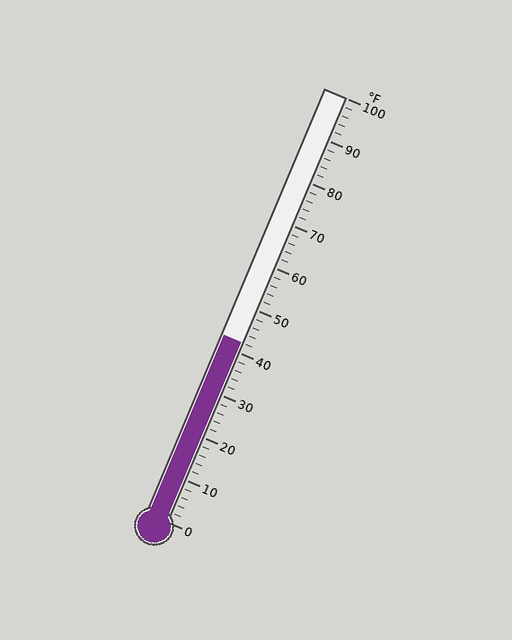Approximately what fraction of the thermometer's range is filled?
The thermometer is filled to approximately 40% of its range.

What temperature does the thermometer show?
The thermometer shows approximately 42°F.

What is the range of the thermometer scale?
The thermometer scale ranges from 0°F to 100°F.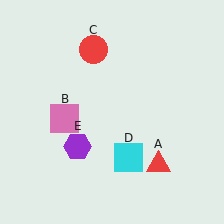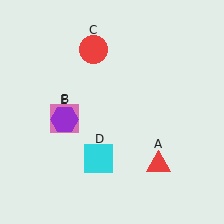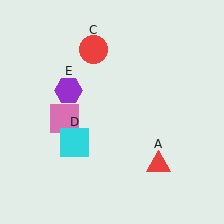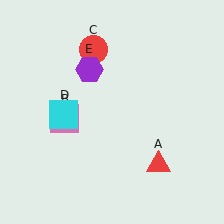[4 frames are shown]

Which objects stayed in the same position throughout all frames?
Red triangle (object A) and pink square (object B) and red circle (object C) remained stationary.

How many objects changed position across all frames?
2 objects changed position: cyan square (object D), purple hexagon (object E).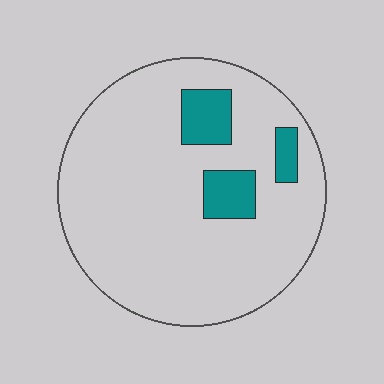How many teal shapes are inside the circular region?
3.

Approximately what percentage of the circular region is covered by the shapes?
Approximately 10%.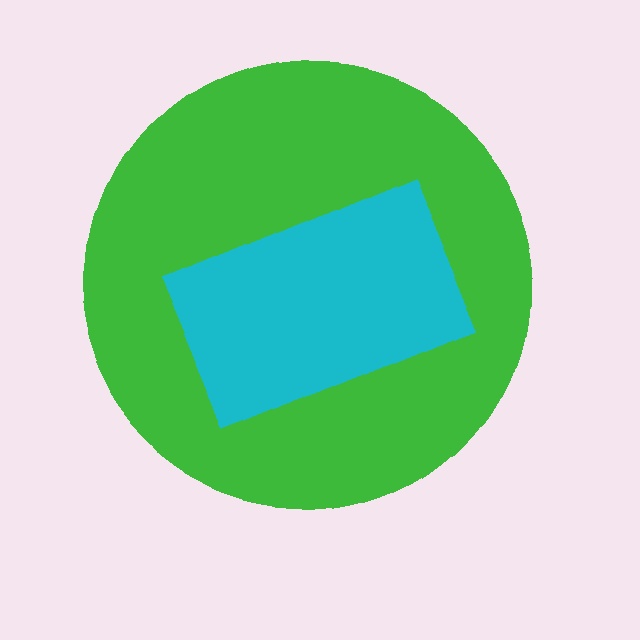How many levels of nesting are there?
2.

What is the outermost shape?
The green circle.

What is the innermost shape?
The cyan rectangle.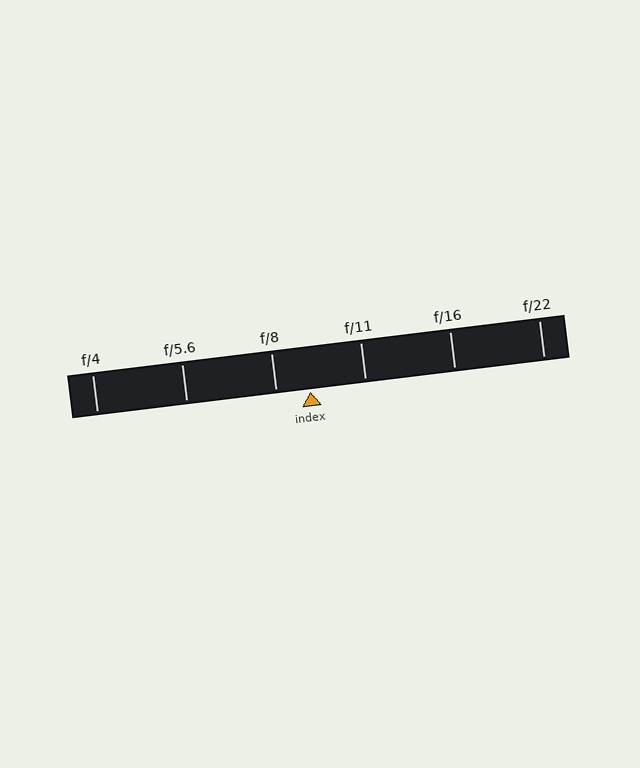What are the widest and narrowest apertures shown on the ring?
The widest aperture shown is f/4 and the narrowest is f/22.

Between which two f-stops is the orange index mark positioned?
The index mark is between f/8 and f/11.